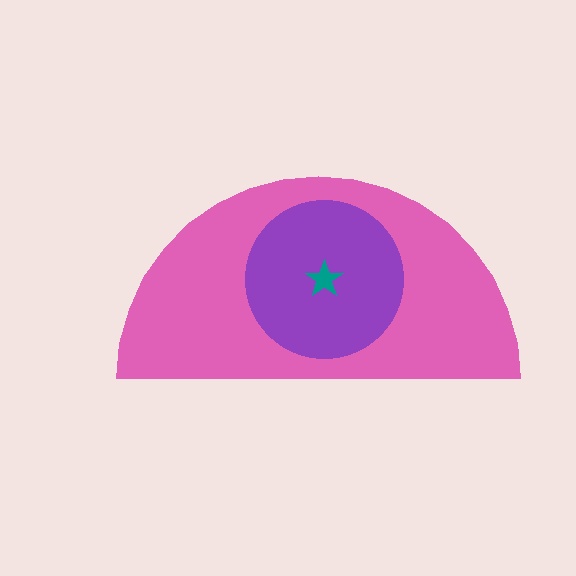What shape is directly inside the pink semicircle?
The purple circle.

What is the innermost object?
The teal star.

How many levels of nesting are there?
3.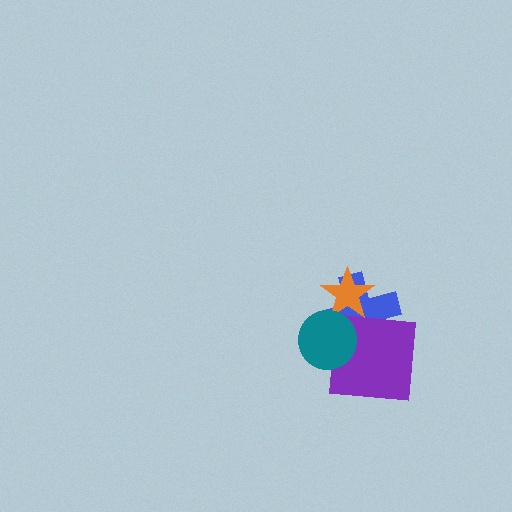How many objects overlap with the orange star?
2 objects overlap with the orange star.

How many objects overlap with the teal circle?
3 objects overlap with the teal circle.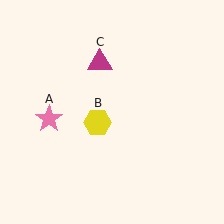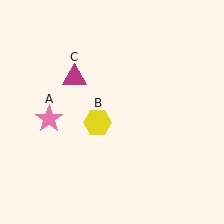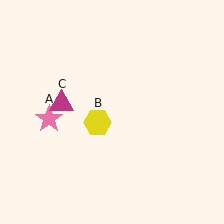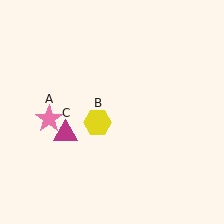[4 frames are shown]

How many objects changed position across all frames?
1 object changed position: magenta triangle (object C).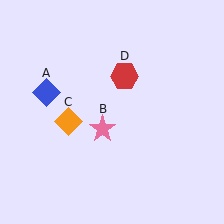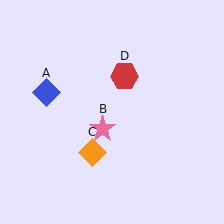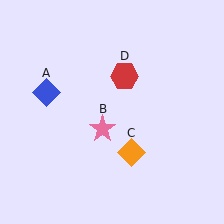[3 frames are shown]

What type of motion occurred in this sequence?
The orange diamond (object C) rotated counterclockwise around the center of the scene.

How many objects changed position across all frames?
1 object changed position: orange diamond (object C).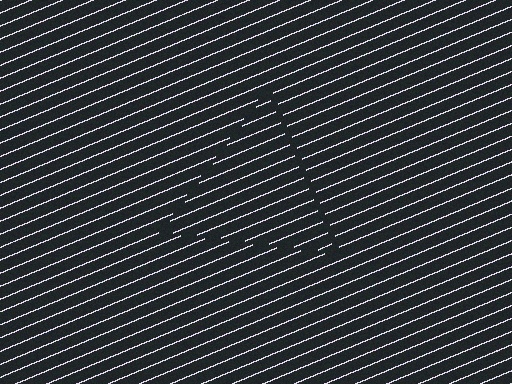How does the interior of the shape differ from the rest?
The interior of the shape contains the same grating, shifted by half a period — the contour is defined by the phase discontinuity where line-ends from the inner and outer gratings abut.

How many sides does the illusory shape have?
3 sides — the line-ends trace a triangle.